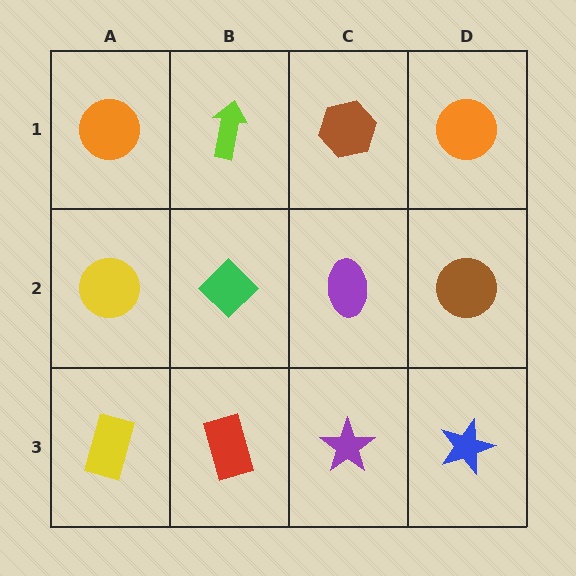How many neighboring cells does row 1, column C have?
3.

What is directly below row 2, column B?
A red rectangle.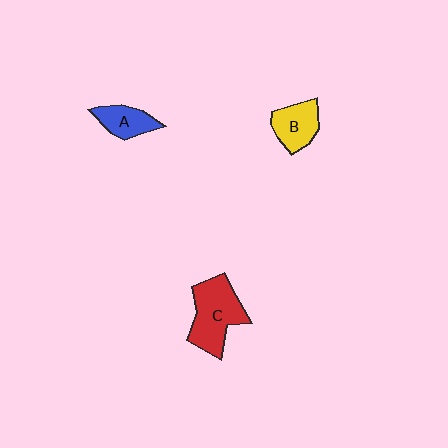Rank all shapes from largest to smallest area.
From largest to smallest: C (red), B (yellow), A (blue).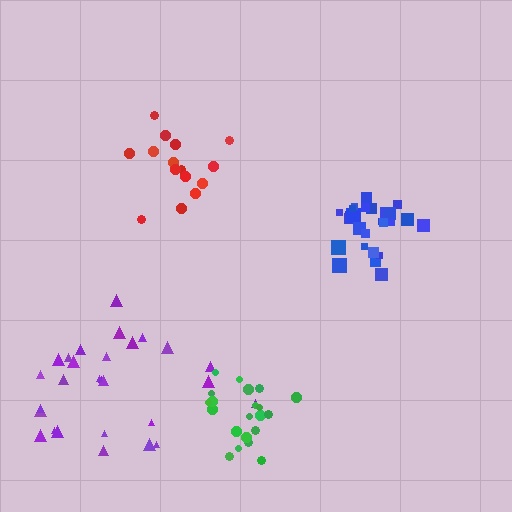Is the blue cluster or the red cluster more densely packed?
Blue.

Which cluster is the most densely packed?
Blue.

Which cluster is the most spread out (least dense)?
Purple.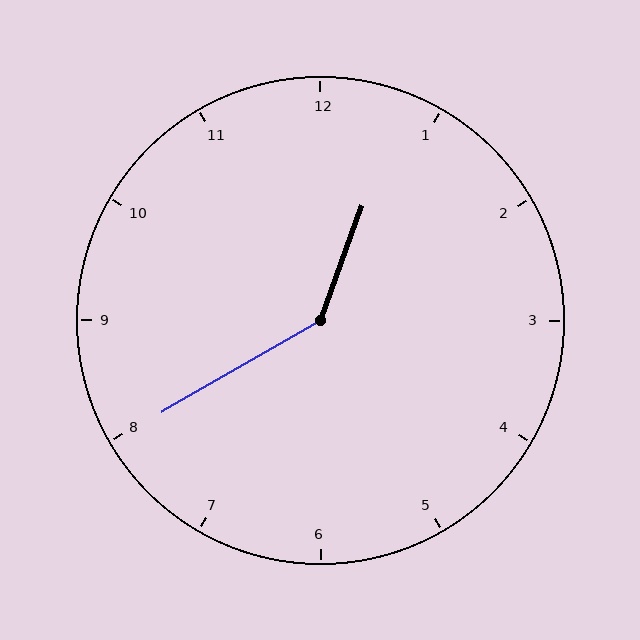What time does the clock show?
12:40.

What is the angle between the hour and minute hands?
Approximately 140 degrees.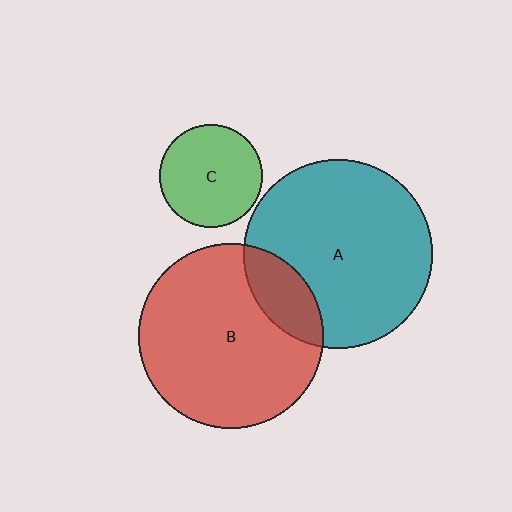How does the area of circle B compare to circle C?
Approximately 3.2 times.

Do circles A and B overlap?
Yes.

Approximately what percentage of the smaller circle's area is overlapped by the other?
Approximately 15%.